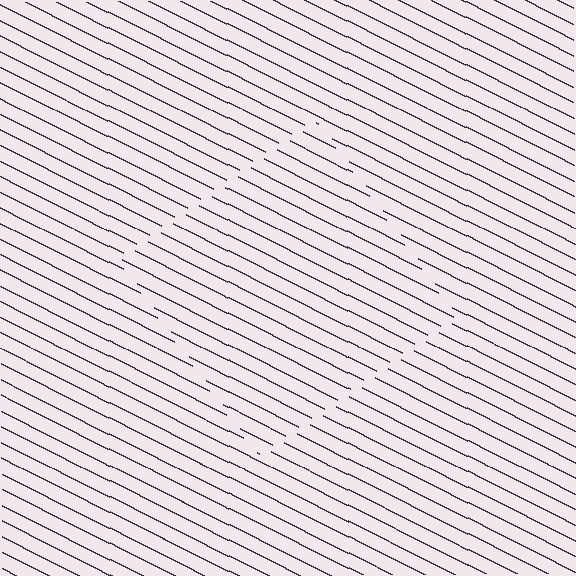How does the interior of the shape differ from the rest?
The interior of the shape contains the same grating, shifted by half a period — the contour is defined by the phase discontinuity where line-ends from the inner and outer gratings abut.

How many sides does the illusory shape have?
4 sides — the line-ends trace a square.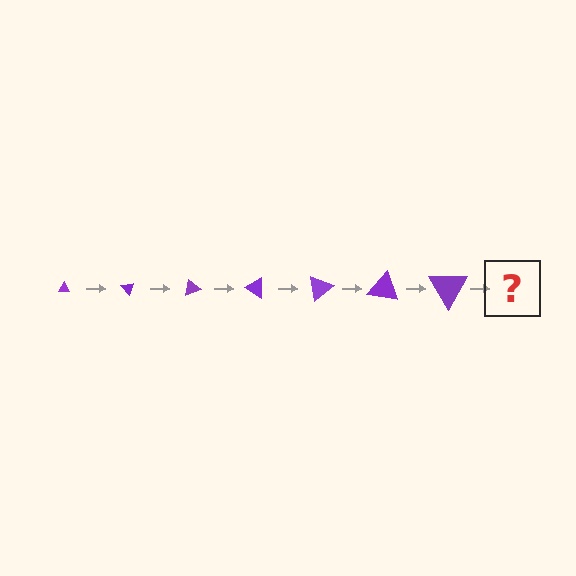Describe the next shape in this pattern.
It should be a triangle, larger than the previous one and rotated 350 degrees from the start.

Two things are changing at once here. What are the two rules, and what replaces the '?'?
The two rules are that the triangle grows larger each step and it rotates 50 degrees each step. The '?' should be a triangle, larger than the previous one and rotated 350 degrees from the start.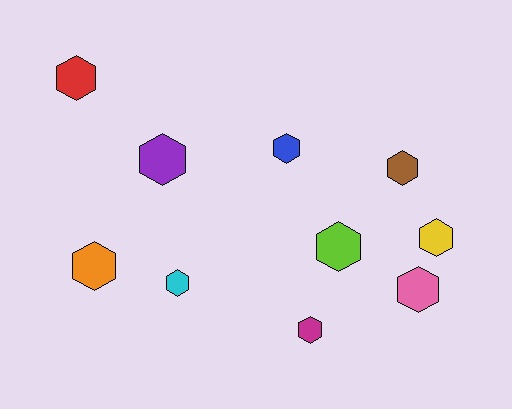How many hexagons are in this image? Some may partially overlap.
There are 10 hexagons.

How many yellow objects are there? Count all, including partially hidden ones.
There is 1 yellow object.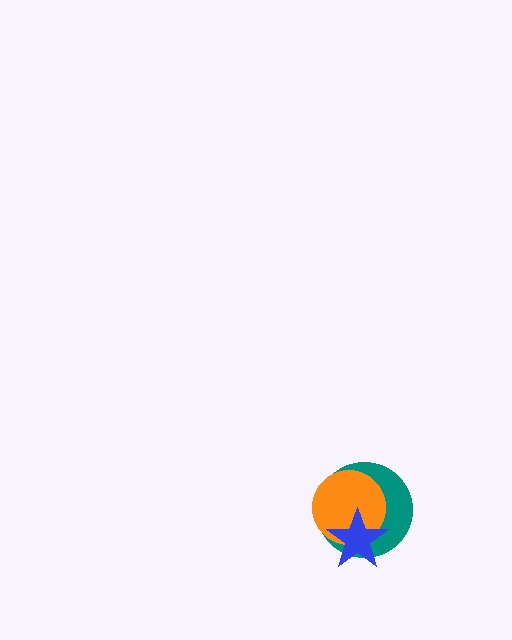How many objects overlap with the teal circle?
2 objects overlap with the teal circle.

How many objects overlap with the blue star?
2 objects overlap with the blue star.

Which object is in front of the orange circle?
The blue star is in front of the orange circle.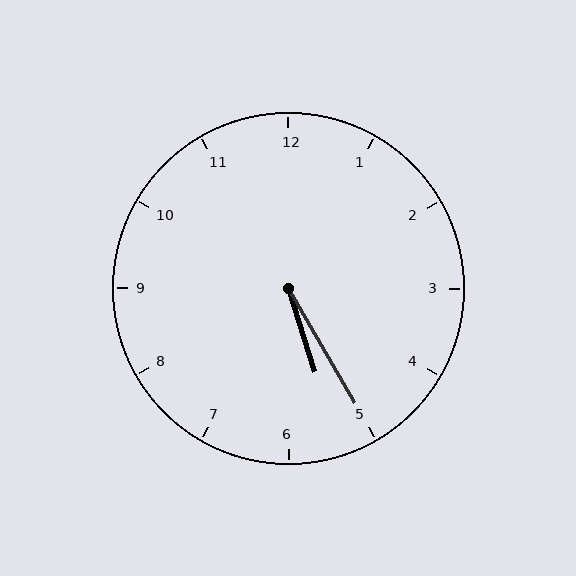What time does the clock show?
5:25.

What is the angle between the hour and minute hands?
Approximately 12 degrees.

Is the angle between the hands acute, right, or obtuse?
It is acute.